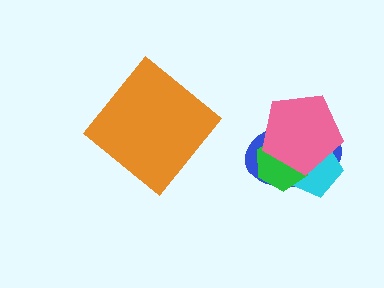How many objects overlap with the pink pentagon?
3 objects overlap with the pink pentagon.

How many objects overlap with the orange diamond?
0 objects overlap with the orange diamond.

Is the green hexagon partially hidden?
Yes, it is partially covered by another shape.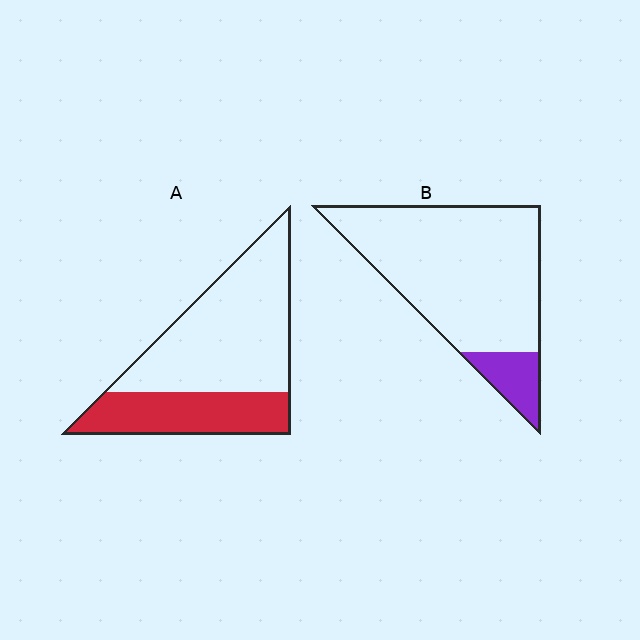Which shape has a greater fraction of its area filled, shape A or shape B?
Shape A.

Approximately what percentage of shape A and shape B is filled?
A is approximately 35% and B is approximately 15%.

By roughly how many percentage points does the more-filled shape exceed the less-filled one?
By roughly 20 percentage points (A over B).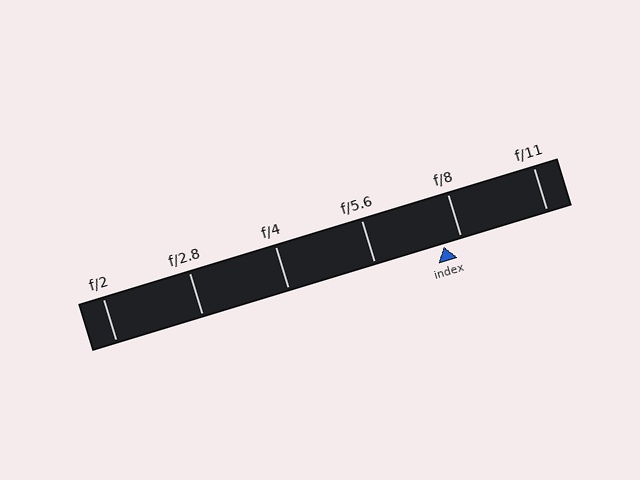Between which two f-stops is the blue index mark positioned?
The index mark is between f/5.6 and f/8.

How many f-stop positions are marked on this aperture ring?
There are 6 f-stop positions marked.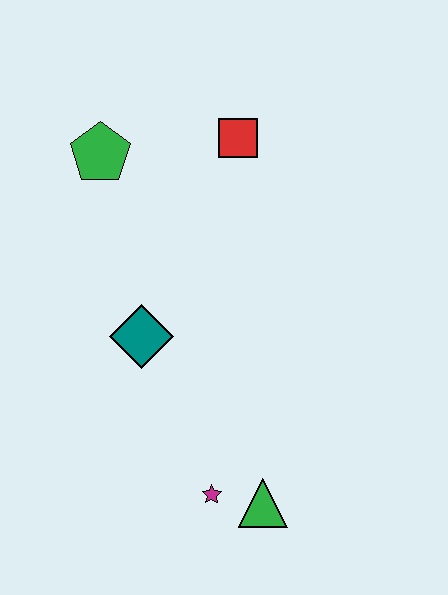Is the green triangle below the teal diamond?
Yes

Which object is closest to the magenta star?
The green triangle is closest to the magenta star.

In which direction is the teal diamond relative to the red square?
The teal diamond is below the red square.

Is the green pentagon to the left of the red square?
Yes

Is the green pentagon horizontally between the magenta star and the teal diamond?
No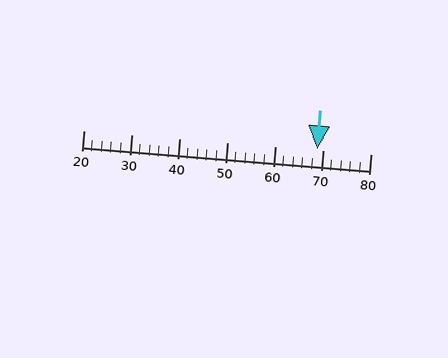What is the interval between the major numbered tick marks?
The major tick marks are spaced 10 units apart.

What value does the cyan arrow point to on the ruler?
The cyan arrow points to approximately 69.